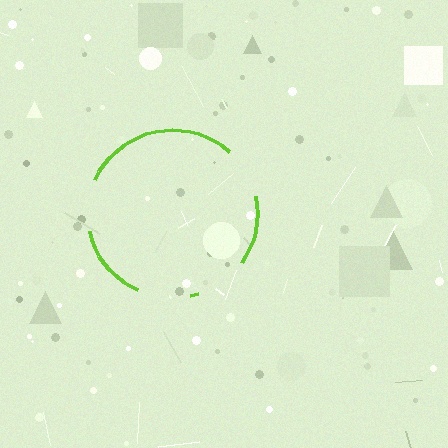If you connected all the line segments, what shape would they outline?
They would outline a circle.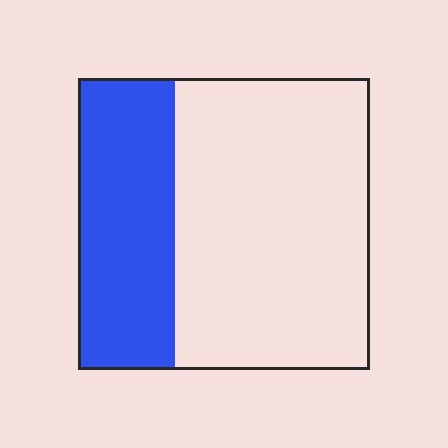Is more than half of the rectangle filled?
No.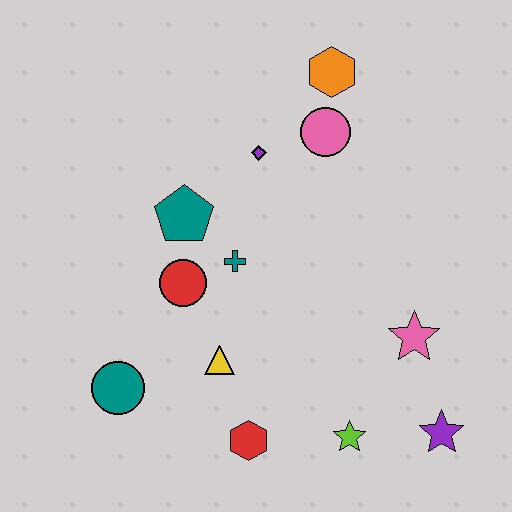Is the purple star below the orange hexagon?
Yes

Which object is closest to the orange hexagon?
The pink circle is closest to the orange hexagon.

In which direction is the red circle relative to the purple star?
The red circle is to the left of the purple star.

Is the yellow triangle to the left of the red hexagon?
Yes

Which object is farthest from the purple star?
The orange hexagon is farthest from the purple star.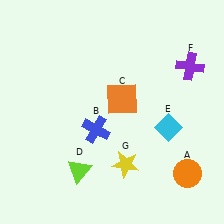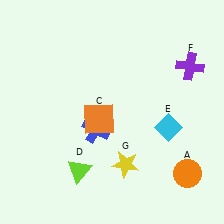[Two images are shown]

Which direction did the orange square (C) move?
The orange square (C) moved left.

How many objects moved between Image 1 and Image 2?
1 object moved between the two images.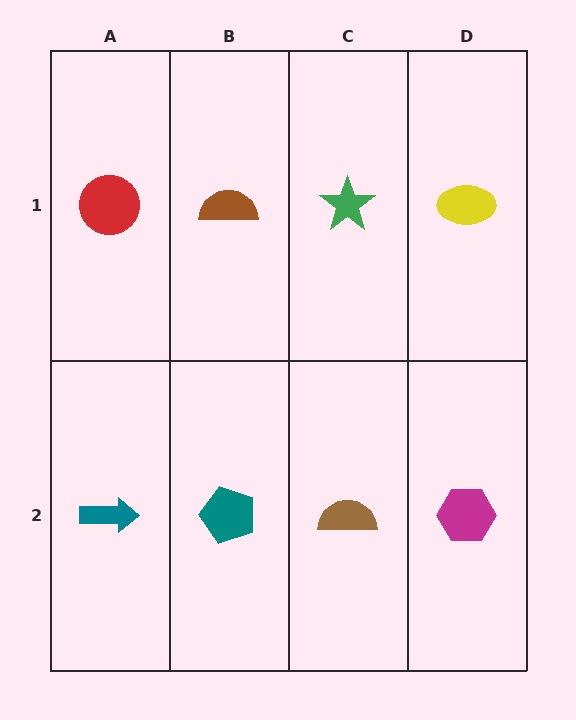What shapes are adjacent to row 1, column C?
A brown semicircle (row 2, column C), a brown semicircle (row 1, column B), a yellow ellipse (row 1, column D).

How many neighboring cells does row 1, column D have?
2.